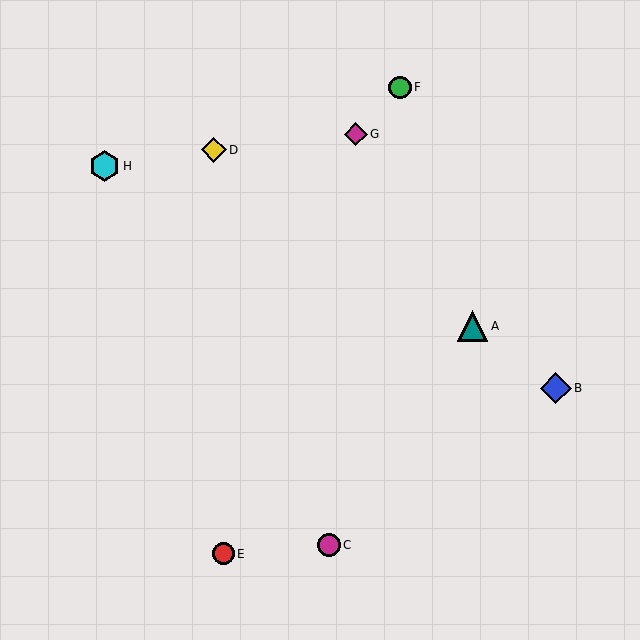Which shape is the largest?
The blue diamond (labeled B) is the largest.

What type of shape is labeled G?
Shape G is a magenta diamond.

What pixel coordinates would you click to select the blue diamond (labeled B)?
Click at (556, 388) to select the blue diamond B.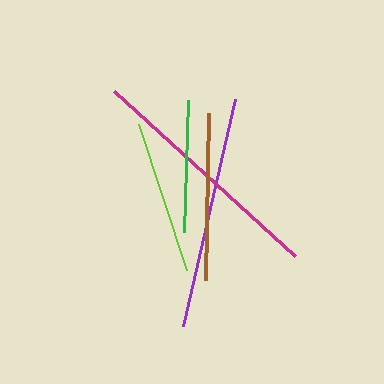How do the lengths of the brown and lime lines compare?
The brown and lime lines are approximately the same length.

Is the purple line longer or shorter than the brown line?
The purple line is longer than the brown line.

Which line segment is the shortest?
The green line is the shortest at approximately 133 pixels.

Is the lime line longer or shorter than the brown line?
The brown line is longer than the lime line.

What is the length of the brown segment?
The brown segment is approximately 167 pixels long.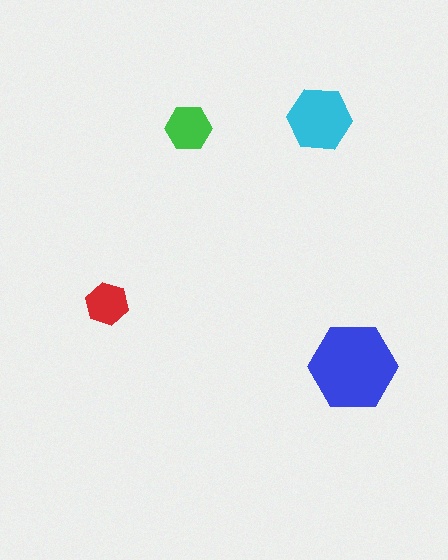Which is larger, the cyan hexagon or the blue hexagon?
The blue one.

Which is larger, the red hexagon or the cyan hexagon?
The cyan one.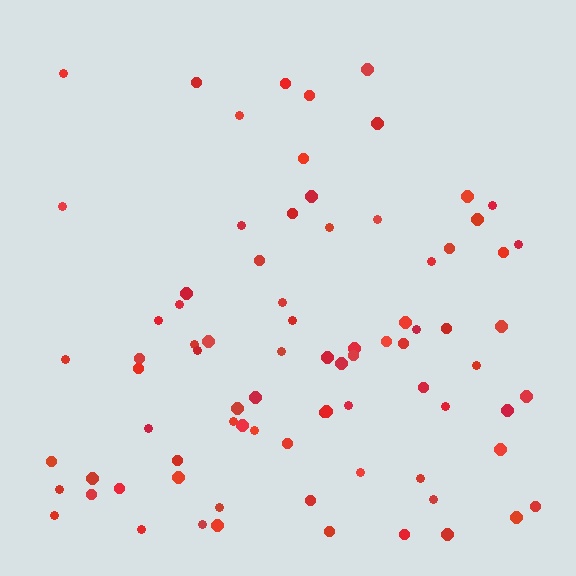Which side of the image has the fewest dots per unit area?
The top.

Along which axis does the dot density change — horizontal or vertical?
Vertical.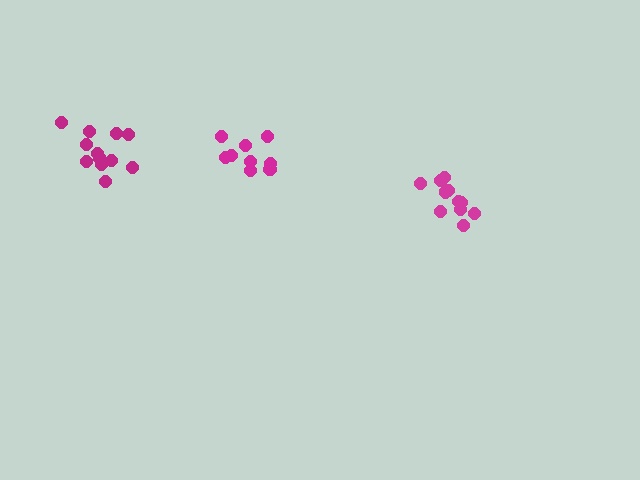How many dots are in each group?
Group 1: 9 dots, Group 2: 11 dots, Group 3: 12 dots (32 total).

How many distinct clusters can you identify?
There are 3 distinct clusters.